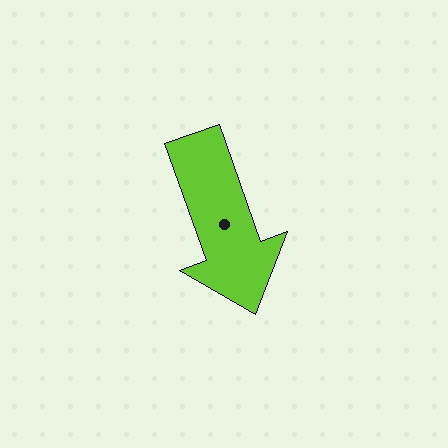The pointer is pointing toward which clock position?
Roughly 5 o'clock.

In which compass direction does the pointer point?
South.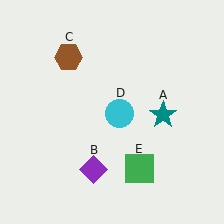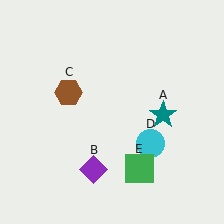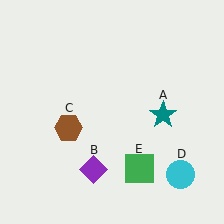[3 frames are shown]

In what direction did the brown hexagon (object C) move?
The brown hexagon (object C) moved down.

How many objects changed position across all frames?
2 objects changed position: brown hexagon (object C), cyan circle (object D).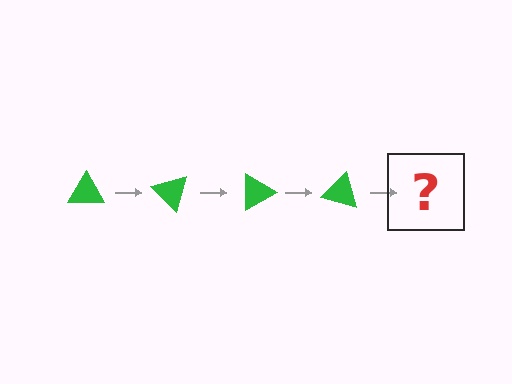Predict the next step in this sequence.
The next step is a green triangle rotated 180 degrees.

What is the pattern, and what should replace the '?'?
The pattern is that the triangle rotates 45 degrees each step. The '?' should be a green triangle rotated 180 degrees.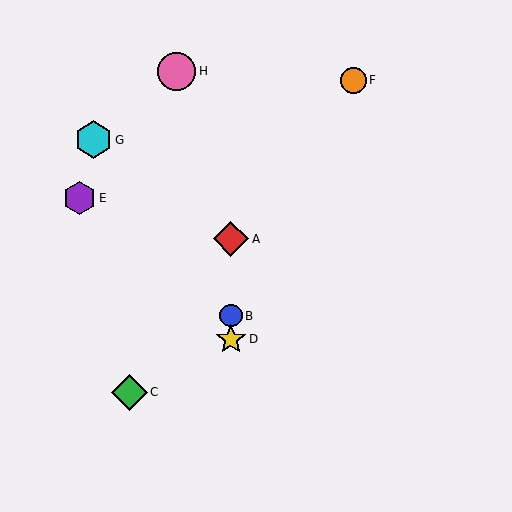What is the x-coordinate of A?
Object A is at x≈231.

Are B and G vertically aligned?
No, B is at x≈231 and G is at x≈93.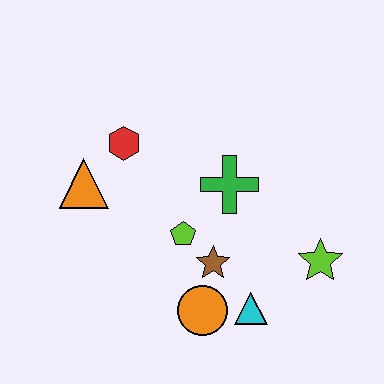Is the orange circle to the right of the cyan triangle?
No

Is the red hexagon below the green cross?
No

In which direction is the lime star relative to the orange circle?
The lime star is to the right of the orange circle.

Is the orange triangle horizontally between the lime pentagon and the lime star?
No